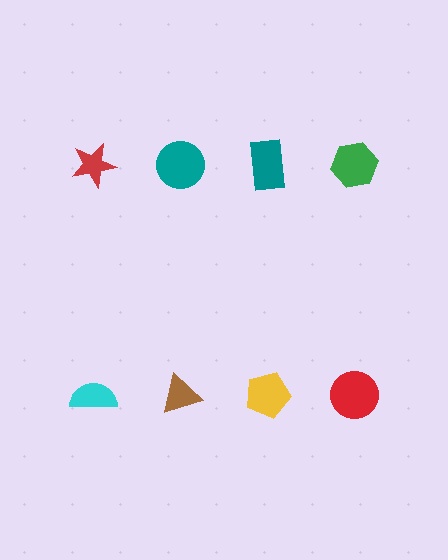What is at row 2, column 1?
A cyan semicircle.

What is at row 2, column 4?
A red circle.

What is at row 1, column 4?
A green hexagon.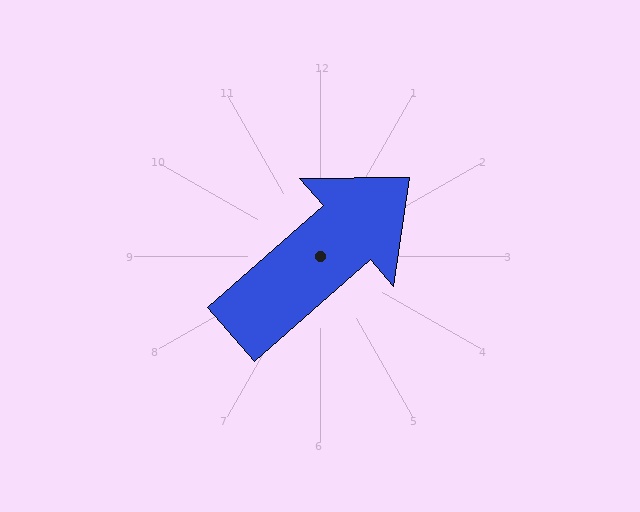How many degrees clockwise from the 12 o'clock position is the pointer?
Approximately 49 degrees.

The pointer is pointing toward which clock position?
Roughly 2 o'clock.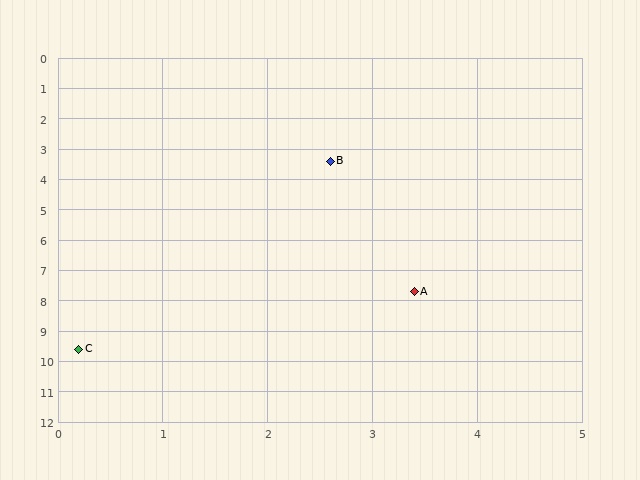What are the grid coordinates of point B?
Point B is at approximately (2.6, 3.4).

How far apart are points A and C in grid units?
Points A and C are about 3.7 grid units apart.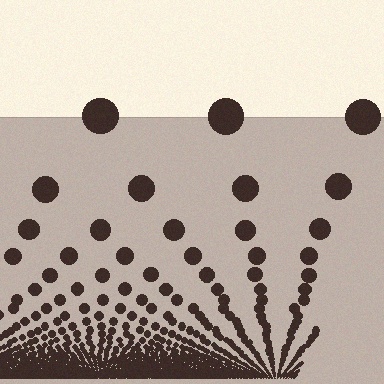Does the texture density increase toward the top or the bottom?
Density increases toward the bottom.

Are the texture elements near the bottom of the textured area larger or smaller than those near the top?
Smaller. The gradient is inverted — elements near the bottom are smaller and denser.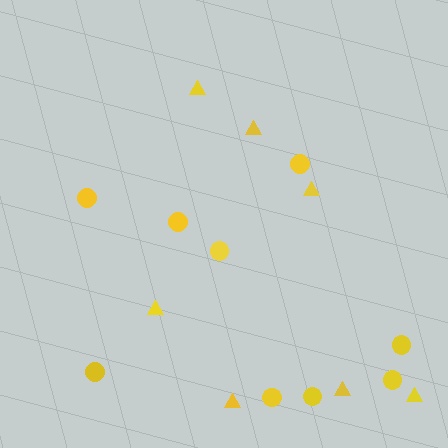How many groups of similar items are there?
There are 2 groups: one group of circles (9) and one group of triangles (7).